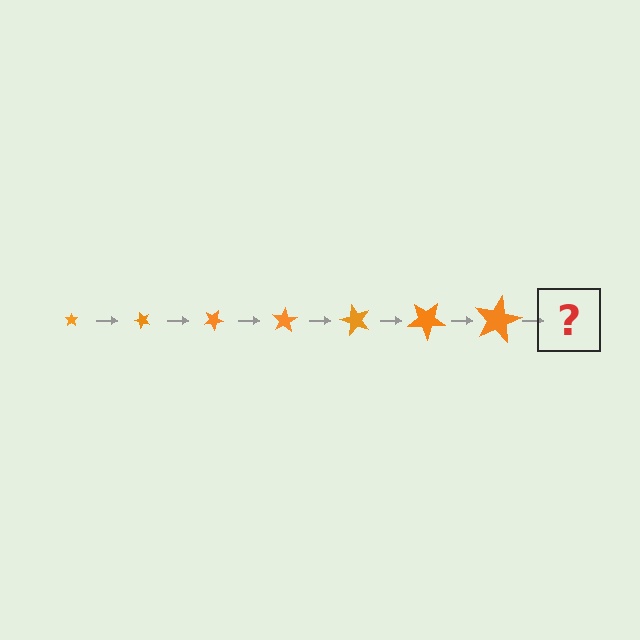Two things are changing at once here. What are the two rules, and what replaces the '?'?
The two rules are that the star grows larger each step and it rotates 50 degrees each step. The '?' should be a star, larger than the previous one and rotated 350 degrees from the start.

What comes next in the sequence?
The next element should be a star, larger than the previous one and rotated 350 degrees from the start.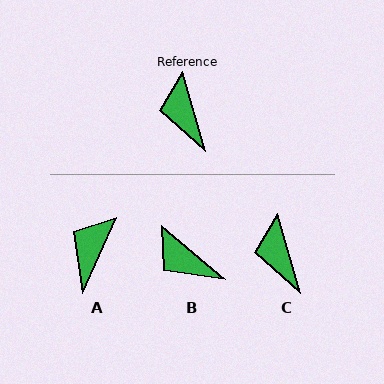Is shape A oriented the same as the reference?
No, it is off by about 40 degrees.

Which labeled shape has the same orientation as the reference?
C.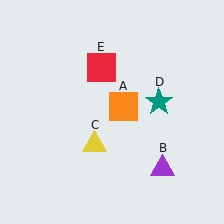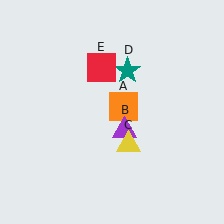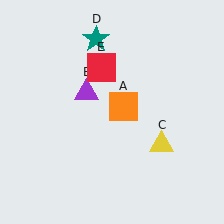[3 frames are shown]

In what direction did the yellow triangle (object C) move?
The yellow triangle (object C) moved right.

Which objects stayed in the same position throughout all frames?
Orange square (object A) and red square (object E) remained stationary.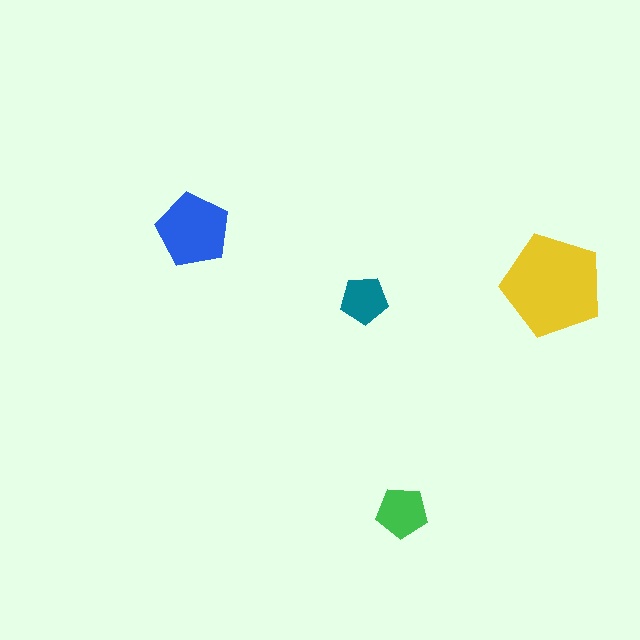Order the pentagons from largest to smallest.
the yellow one, the blue one, the green one, the teal one.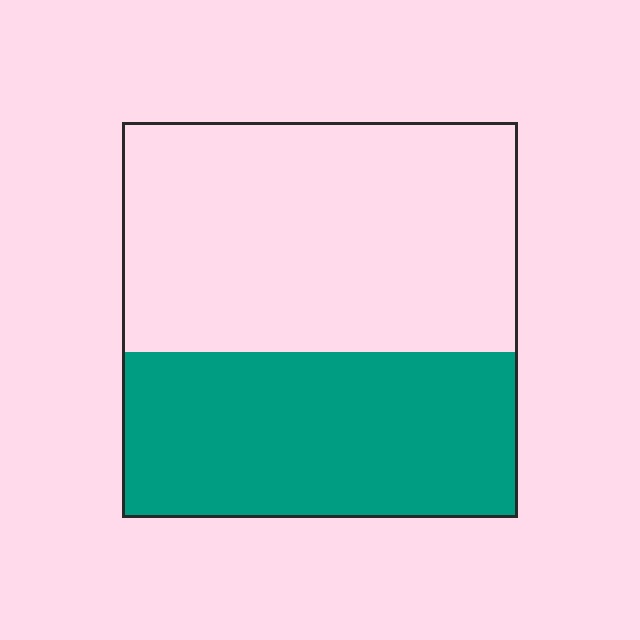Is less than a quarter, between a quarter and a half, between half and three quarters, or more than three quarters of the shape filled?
Between a quarter and a half.